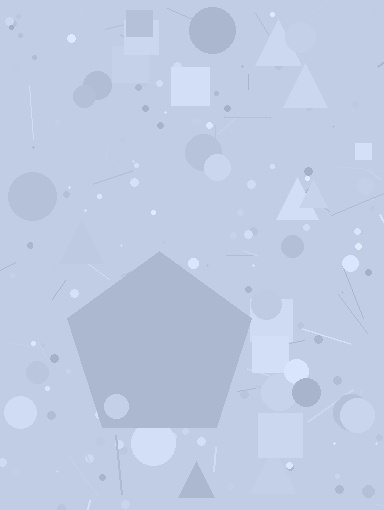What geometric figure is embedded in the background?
A pentagon is embedded in the background.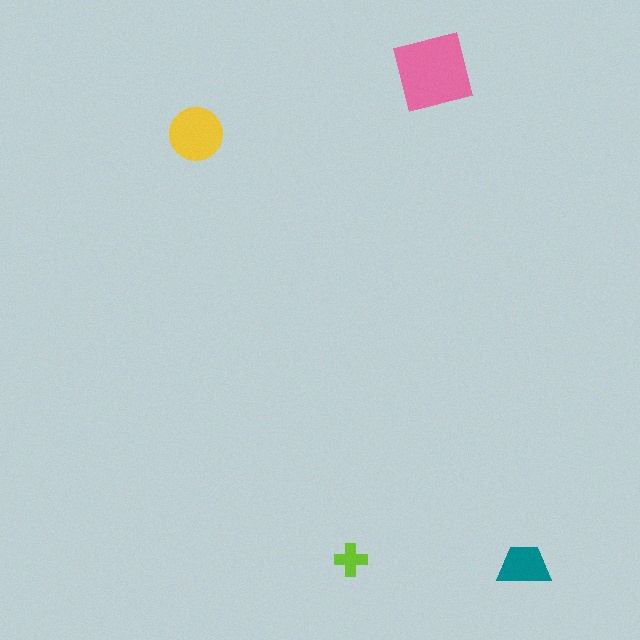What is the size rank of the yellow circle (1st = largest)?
2nd.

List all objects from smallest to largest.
The lime cross, the teal trapezoid, the yellow circle, the pink square.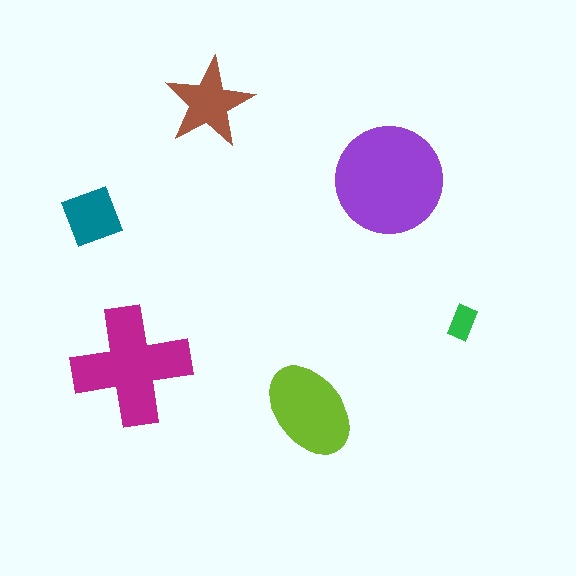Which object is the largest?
The purple circle.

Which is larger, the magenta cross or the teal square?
The magenta cross.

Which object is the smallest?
The green rectangle.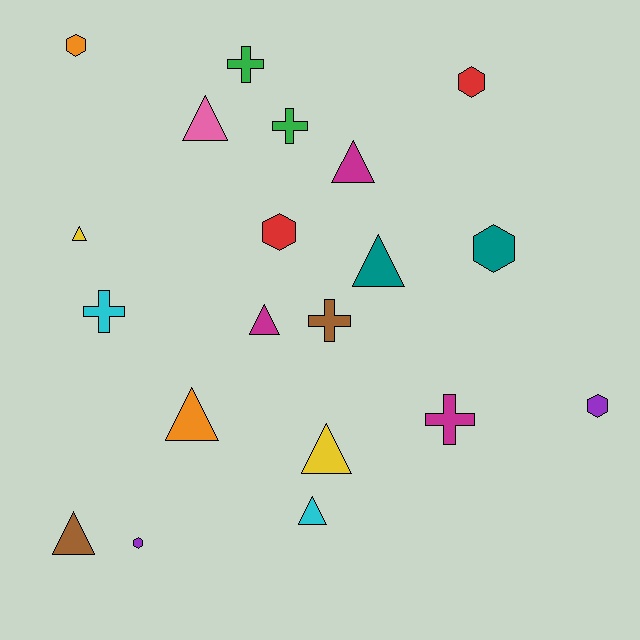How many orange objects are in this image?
There are 2 orange objects.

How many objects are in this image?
There are 20 objects.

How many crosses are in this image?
There are 5 crosses.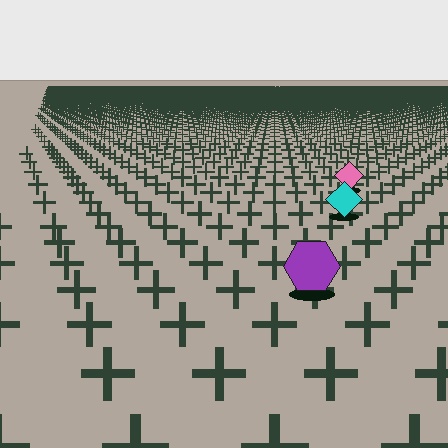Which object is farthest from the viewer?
The pink diamond is farthest from the viewer. It appears smaller and the ground texture around it is denser.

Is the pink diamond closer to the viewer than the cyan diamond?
No. The cyan diamond is closer — you can tell from the texture gradient: the ground texture is coarser near it.